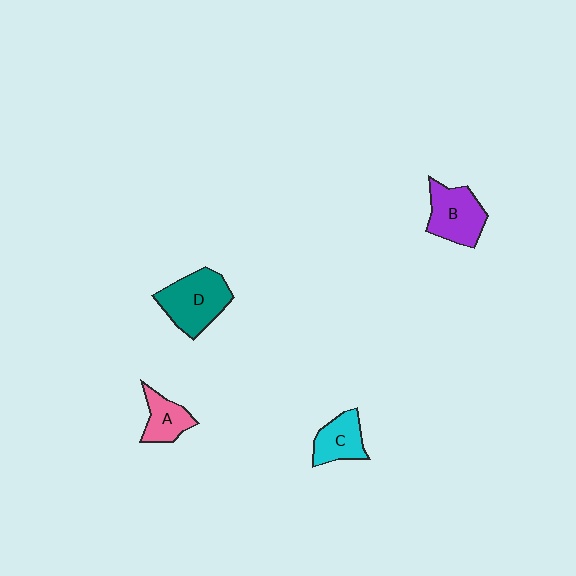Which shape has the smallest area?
Shape A (pink).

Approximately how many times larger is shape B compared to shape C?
Approximately 1.4 times.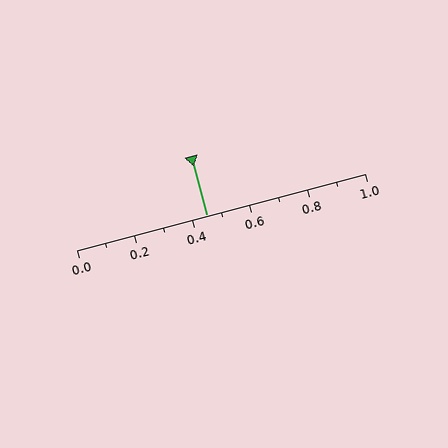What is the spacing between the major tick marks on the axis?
The major ticks are spaced 0.2 apart.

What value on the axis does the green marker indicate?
The marker indicates approximately 0.45.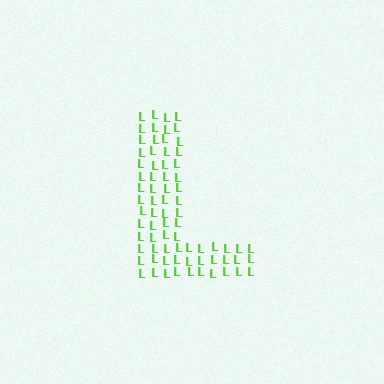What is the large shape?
The large shape is the letter L.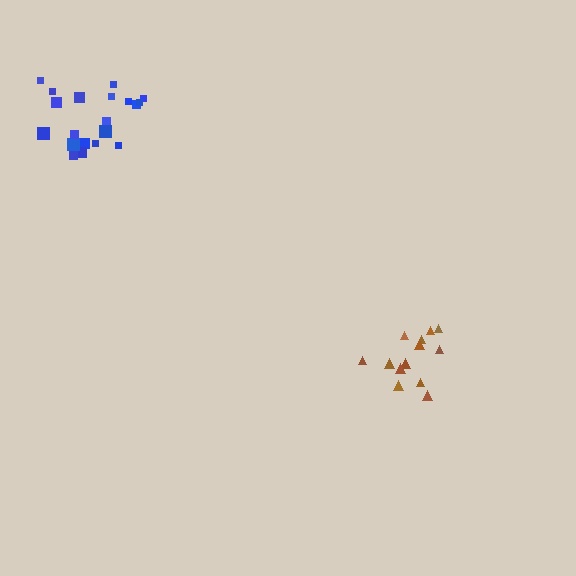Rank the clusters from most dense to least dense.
blue, brown.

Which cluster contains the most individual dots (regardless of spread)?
Blue (20).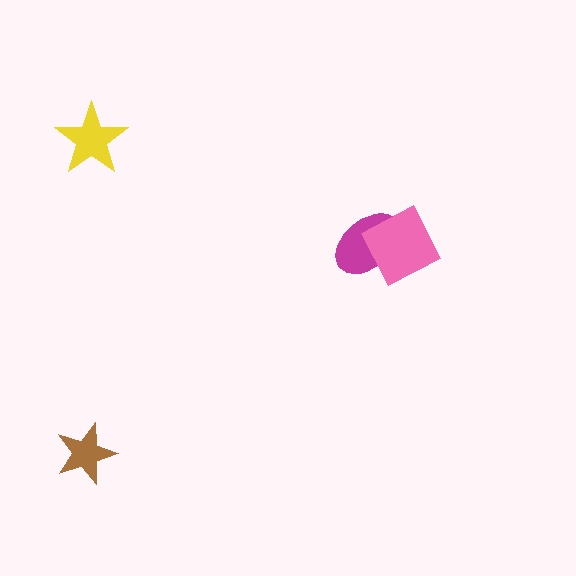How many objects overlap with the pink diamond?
1 object overlaps with the pink diamond.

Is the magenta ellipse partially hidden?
Yes, it is partially covered by another shape.